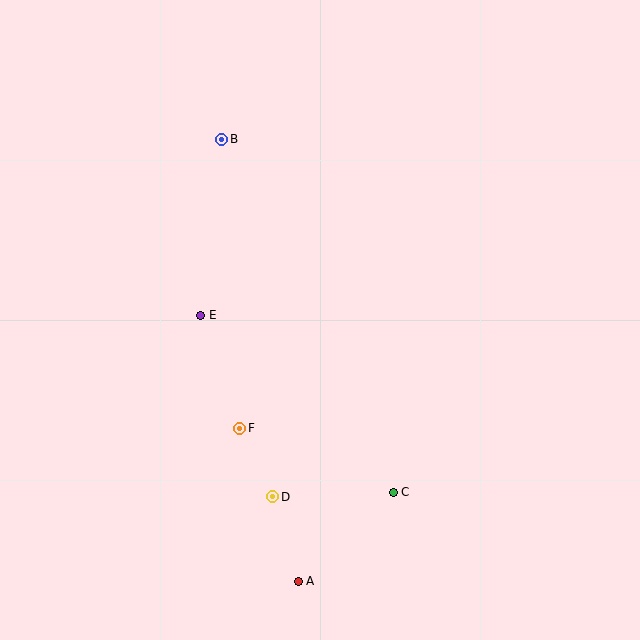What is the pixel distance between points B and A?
The distance between B and A is 449 pixels.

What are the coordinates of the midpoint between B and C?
The midpoint between B and C is at (308, 316).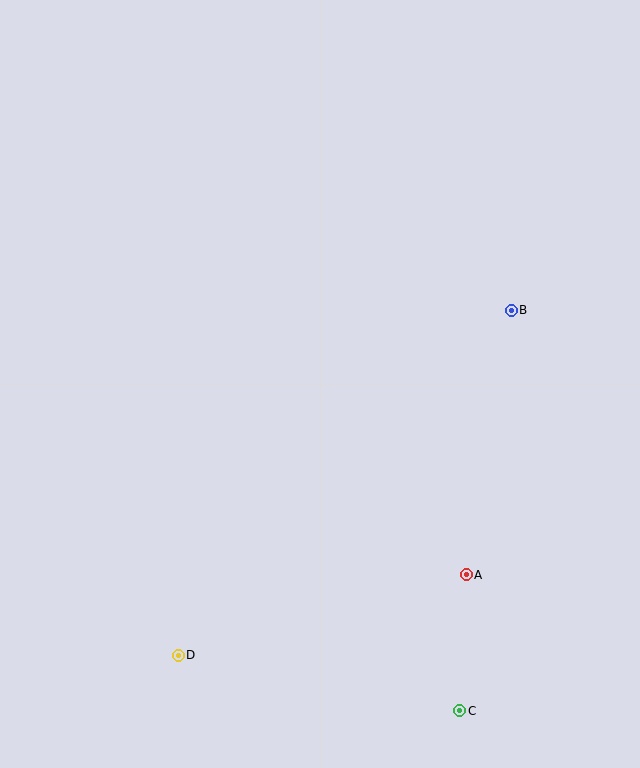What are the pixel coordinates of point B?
Point B is at (511, 310).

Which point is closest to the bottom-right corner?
Point C is closest to the bottom-right corner.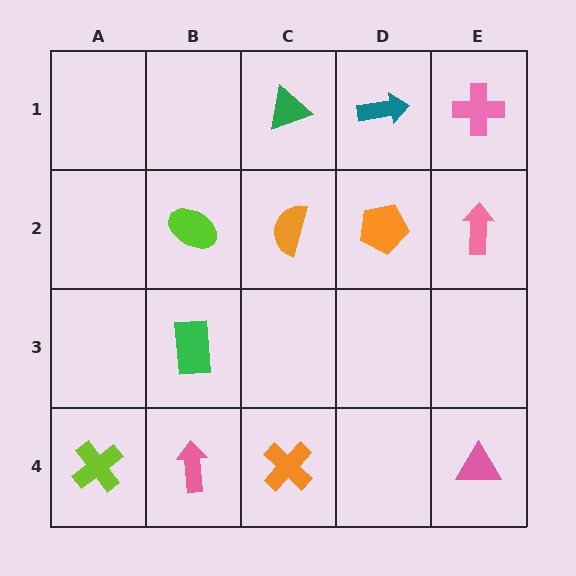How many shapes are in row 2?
4 shapes.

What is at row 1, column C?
A green triangle.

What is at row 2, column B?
A lime ellipse.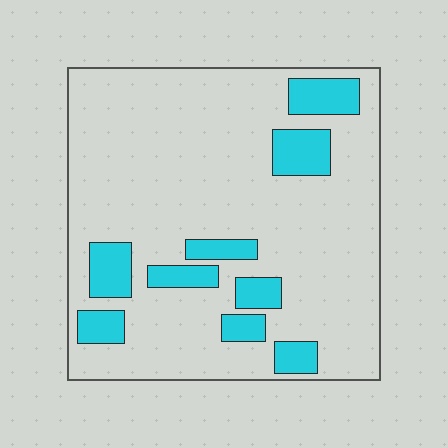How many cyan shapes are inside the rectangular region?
9.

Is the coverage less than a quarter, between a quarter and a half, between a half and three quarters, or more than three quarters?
Less than a quarter.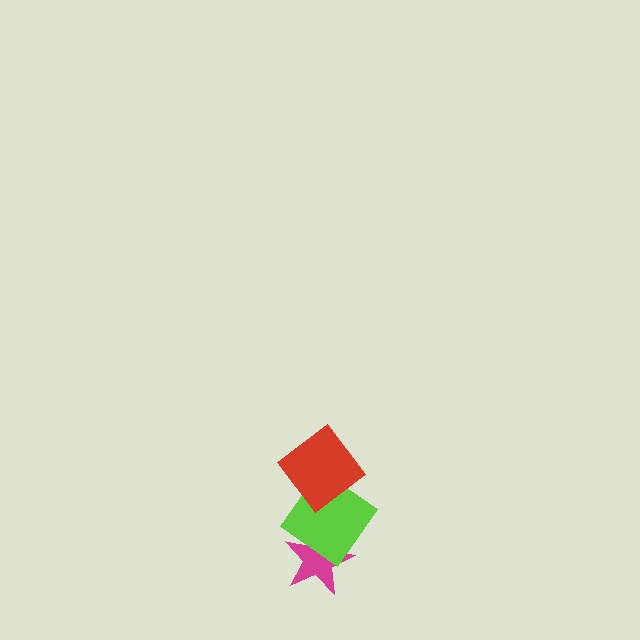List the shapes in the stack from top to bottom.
From top to bottom: the red diamond, the lime diamond, the magenta star.